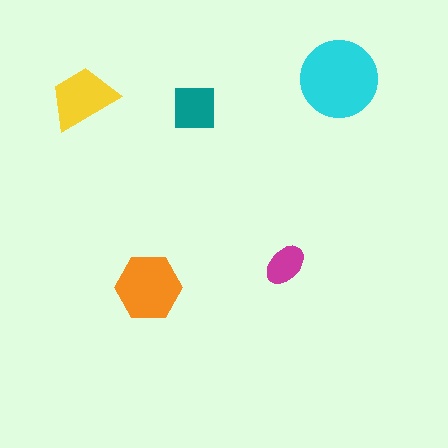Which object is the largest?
The cyan circle.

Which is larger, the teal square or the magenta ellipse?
The teal square.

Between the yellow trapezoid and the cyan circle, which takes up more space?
The cyan circle.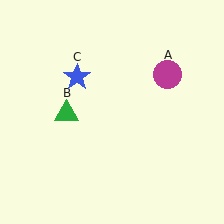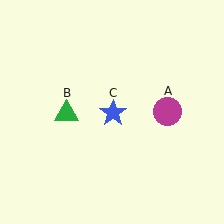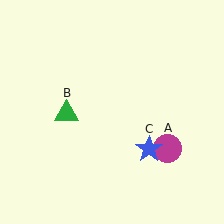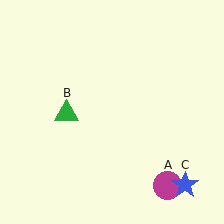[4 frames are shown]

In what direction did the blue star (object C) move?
The blue star (object C) moved down and to the right.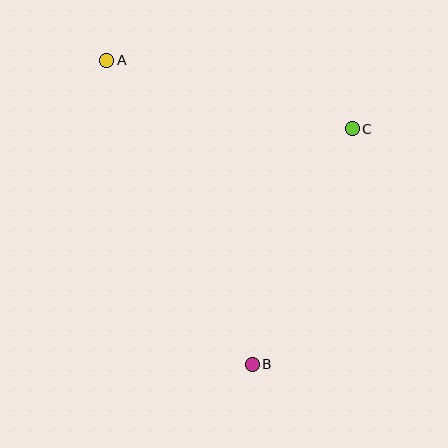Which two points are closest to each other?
Points A and C are closest to each other.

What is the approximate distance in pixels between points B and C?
The distance between B and C is approximately 256 pixels.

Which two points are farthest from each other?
Points A and B are farthest from each other.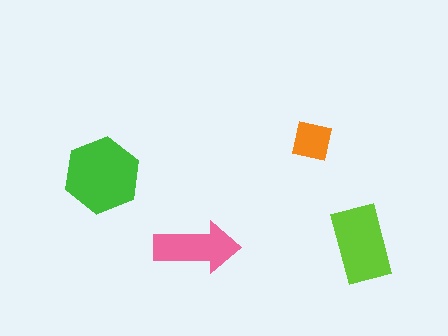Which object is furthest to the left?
The green hexagon is leftmost.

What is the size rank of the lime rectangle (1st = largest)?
2nd.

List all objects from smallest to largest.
The orange square, the pink arrow, the lime rectangle, the green hexagon.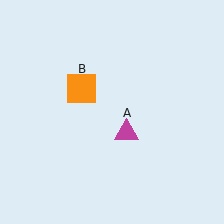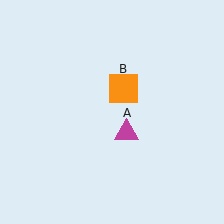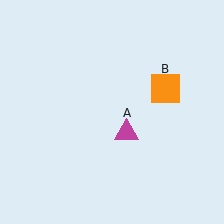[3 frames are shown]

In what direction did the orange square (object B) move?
The orange square (object B) moved right.